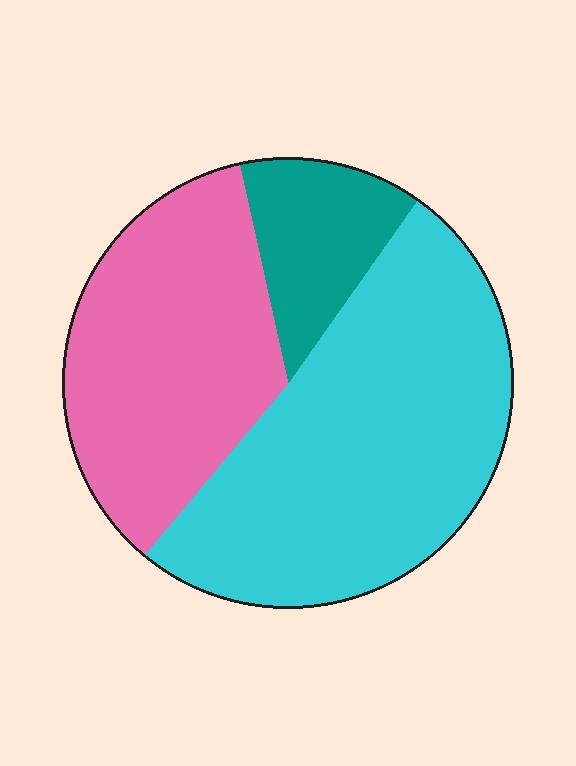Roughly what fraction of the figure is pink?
Pink takes up about three eighths (3/8) of the figure.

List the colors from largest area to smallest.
From largest to smallest: cyan, pink, teal.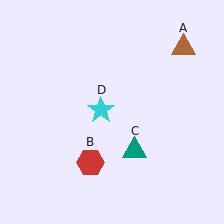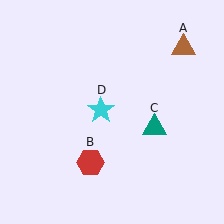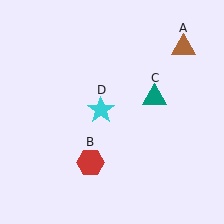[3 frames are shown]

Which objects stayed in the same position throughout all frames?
Brown triangle (object A) and red hexagon (object B) and cyan star (object D) remained stationary.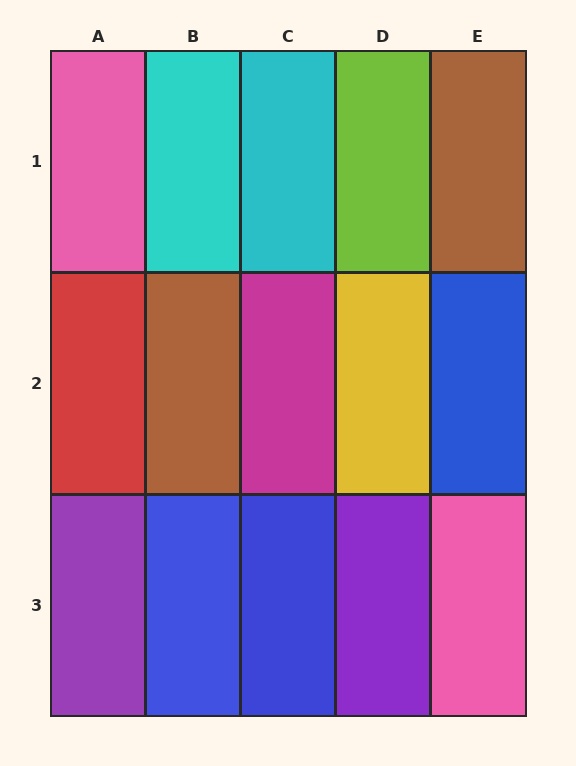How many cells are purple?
2 cells are purple.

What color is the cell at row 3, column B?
Blue.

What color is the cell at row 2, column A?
Red.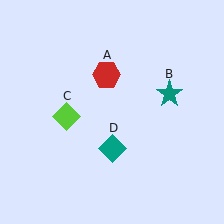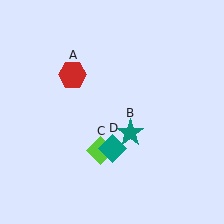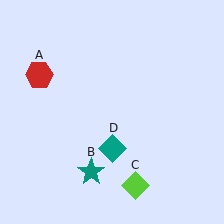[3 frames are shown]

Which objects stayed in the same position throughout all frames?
Teal diamond (object D) remained stationary.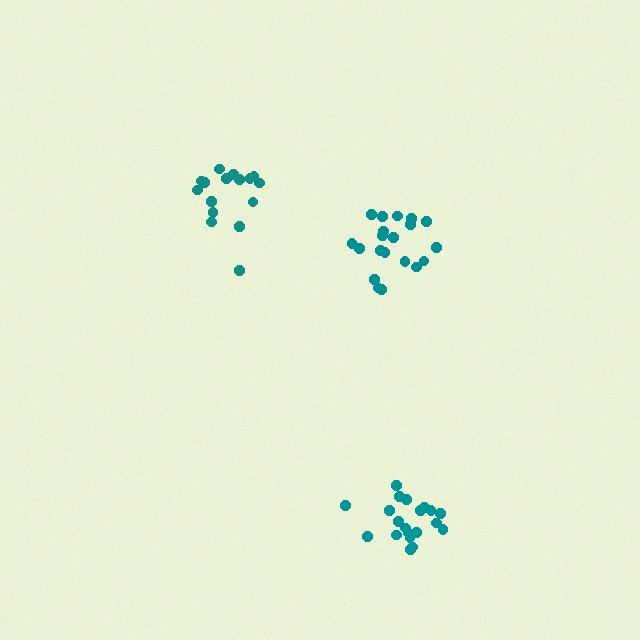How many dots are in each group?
Group 1: 20 dots, Group 2: 16 dots, Group 3: 20 dots (56 total).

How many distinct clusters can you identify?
There are 3 distinct clusters.